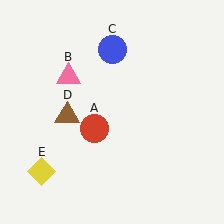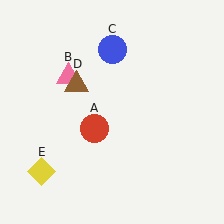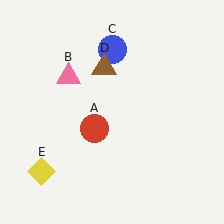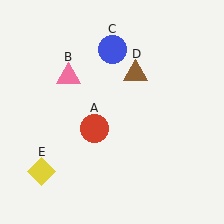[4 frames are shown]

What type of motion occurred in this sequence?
The brown triangle (object D) rotated clockwise around the center of the scene.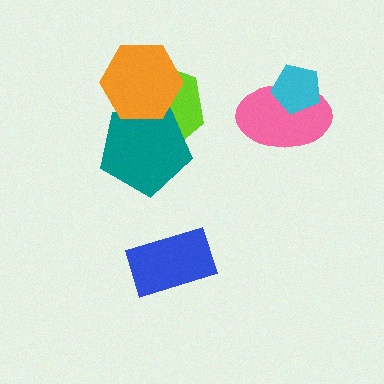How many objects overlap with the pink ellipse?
1 object overlaps with the pink ellipse.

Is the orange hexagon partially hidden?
No, no other shape covers it.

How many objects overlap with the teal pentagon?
2 objects overlap with the teal pentagon.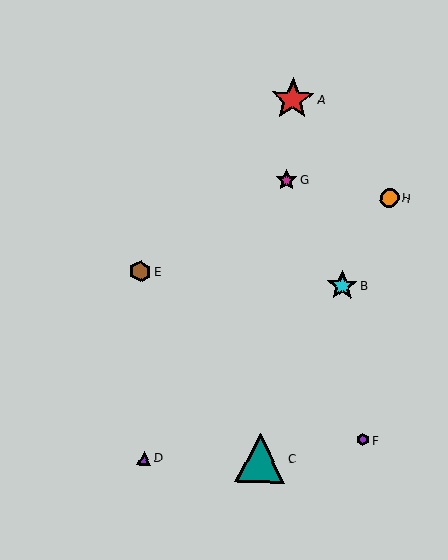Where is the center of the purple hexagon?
The center of the purple hexagon is at (363, 440).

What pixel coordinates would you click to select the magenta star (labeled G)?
Click at (287, 180) to select the magenta star G.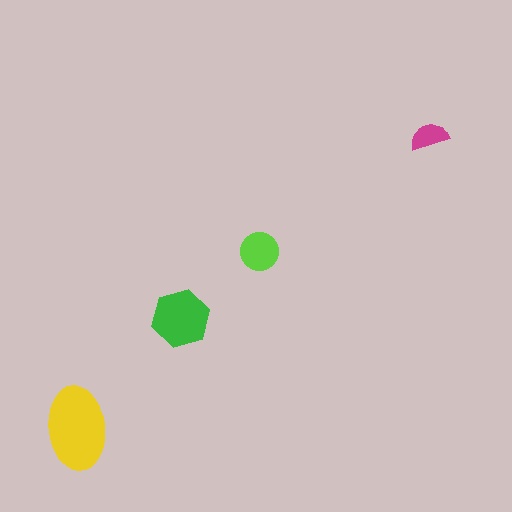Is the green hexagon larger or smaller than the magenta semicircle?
Larger.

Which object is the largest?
The yellow ellipse.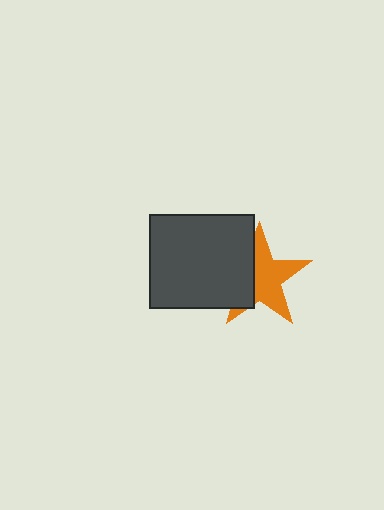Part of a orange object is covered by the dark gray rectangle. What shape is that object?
It is a star.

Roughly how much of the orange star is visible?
About half of it is visible (roughly 60%).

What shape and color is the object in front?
The object in front is a dark gray rectangle.